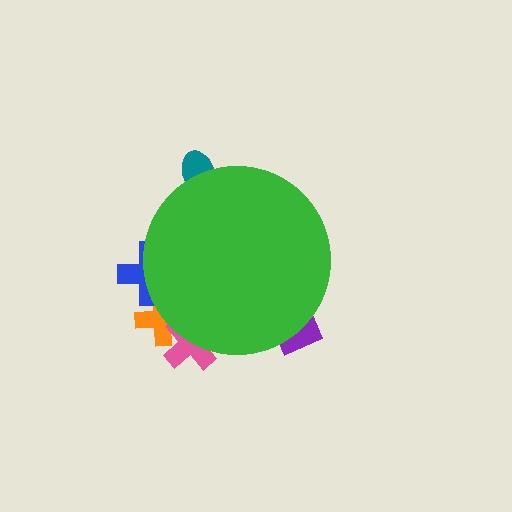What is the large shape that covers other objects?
A green circle.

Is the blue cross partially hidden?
Yes, the blue cross is partially hidden behind the green circle.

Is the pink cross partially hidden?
Yes, the pink cross is partially hidden behind the green circle.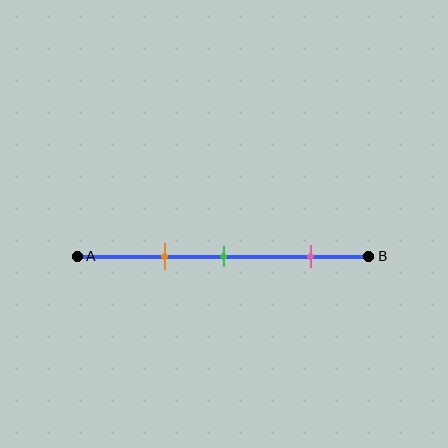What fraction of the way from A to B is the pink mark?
The pink mark is approximately 80% (0.8) of the way from A to B.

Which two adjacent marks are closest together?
The orange and green marks are the closest adjacent pair.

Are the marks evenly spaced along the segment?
No, the marks are not evenly spaced.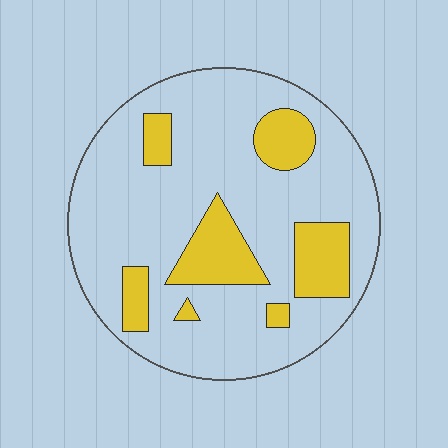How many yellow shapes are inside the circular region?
7.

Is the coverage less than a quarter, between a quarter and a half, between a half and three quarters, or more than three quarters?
Less than a quarter.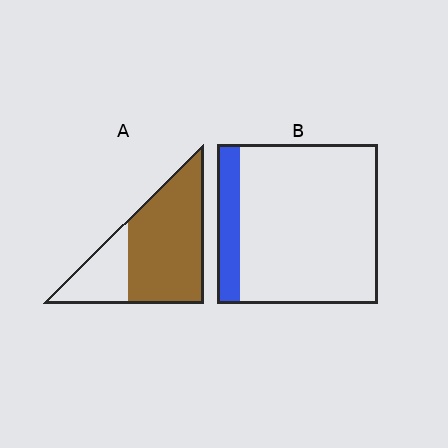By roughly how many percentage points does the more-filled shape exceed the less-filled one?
By roughly 60 percentage points (A over B).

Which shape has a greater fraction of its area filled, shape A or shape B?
Shape A.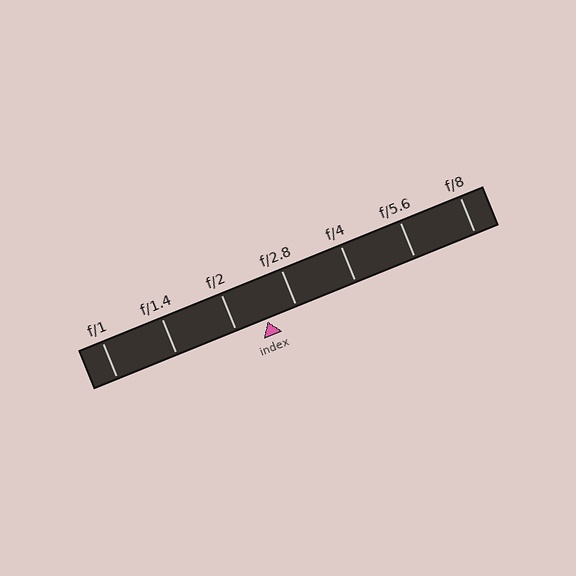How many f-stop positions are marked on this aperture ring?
There are 7 f-stop positions marked.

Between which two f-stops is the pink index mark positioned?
The index mark is between f/2 and f/2.8.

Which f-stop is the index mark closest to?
The index mark is closest to f/2.8.